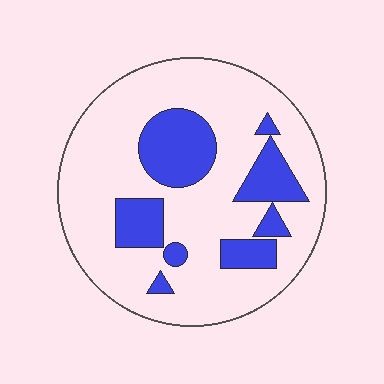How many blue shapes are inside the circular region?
8.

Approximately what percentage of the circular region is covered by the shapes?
Approximately 25%.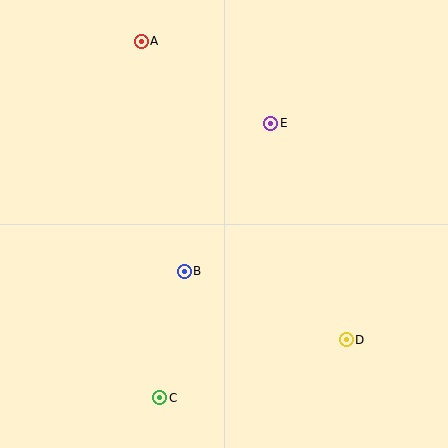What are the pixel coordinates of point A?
Point A is at (141, 41).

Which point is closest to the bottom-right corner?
Point D is closest to the bottom-right corner.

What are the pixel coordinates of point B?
Point B is at (184, 271).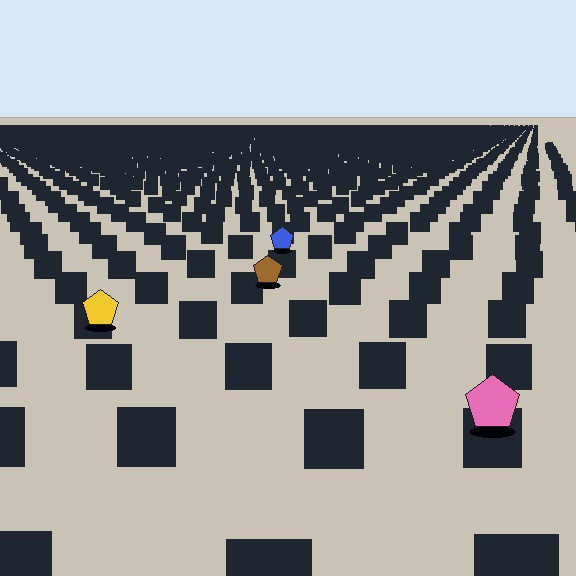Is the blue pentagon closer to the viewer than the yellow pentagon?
No. The yellow pentagon is closer — you can tell from the texture gradient: the ground texture is coarser near it.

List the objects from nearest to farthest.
From nearest to farthest: the pink pentagon, the yellow pentagon, the brown pentagon, the blue pentagon.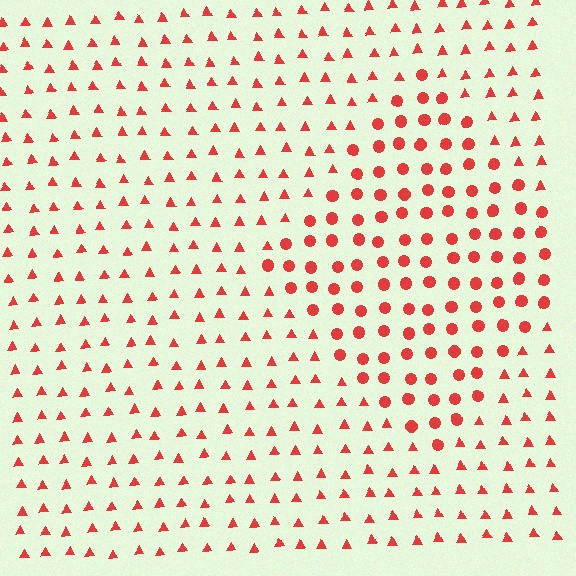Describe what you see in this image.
The image is filled with small red elements arranged in a uniform grid. A diamond-shaped region contains circles, while the surrounding area contains triangles. The boundary is defined purely by the change in element shape.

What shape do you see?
I see a diamond.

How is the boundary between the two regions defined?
The boundary is defined by a change in element shape: circles inside vs. triangles outside. All elements share the same color and spacing.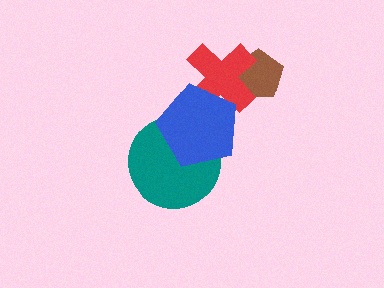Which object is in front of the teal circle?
The blue pentagon is in front of the teal circle.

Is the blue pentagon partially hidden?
No, no other shape covers it.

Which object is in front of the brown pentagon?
The red cross is in front of the brown pentagon.